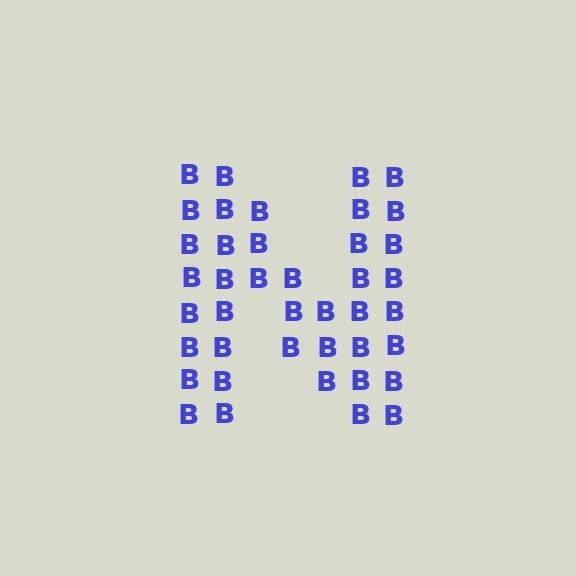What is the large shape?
The large shape is the letter N.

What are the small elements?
The small elements are letter B's.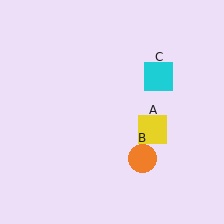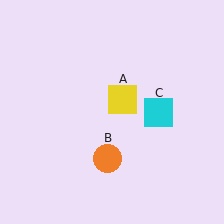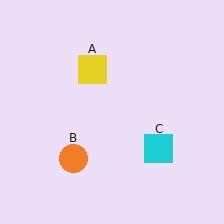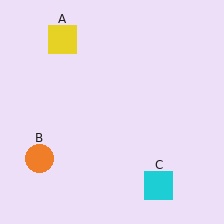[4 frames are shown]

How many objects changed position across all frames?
3 objects changed position: yellow square (object A), orange circle (object B), cyan square (object C).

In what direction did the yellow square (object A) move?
The yellow square (object A) moved up and to the left.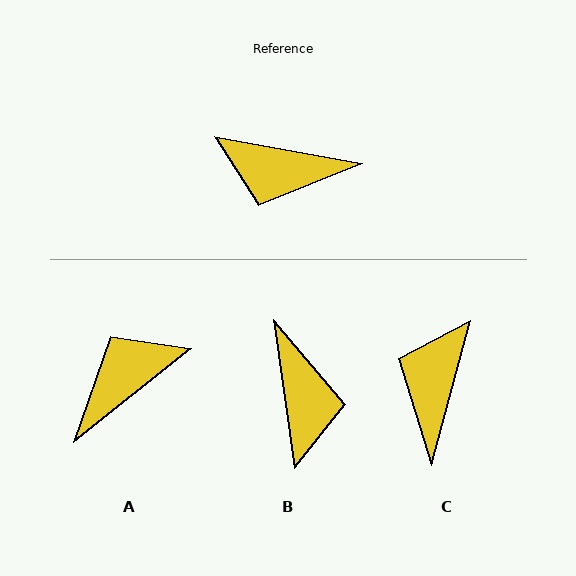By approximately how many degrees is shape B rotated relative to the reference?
Approximately 109 degrees counter-clockwise.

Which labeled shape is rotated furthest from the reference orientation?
A, about 131 degrees away.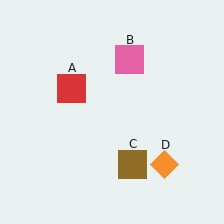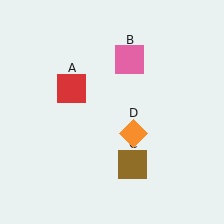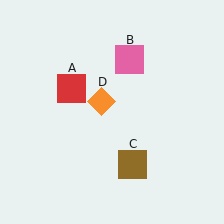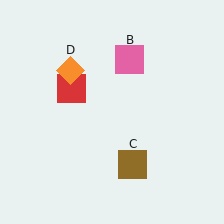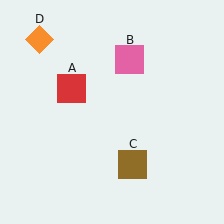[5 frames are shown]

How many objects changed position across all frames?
1 object changed position: orange diamond (object D).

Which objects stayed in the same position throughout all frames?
Red square (object A) and pink square (object B) and brown square (object C) remained stationary.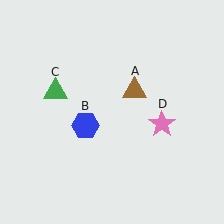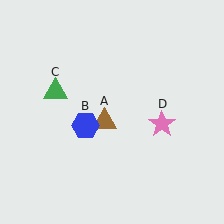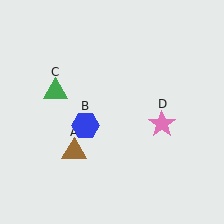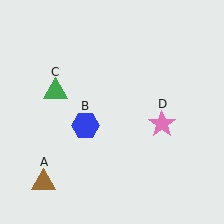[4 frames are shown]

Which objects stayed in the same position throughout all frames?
Blue hexagon (object B) and green triangle (object C) and pink star (object D) remained stationary.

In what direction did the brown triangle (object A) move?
The brown triangle (object A) moved down and to the left.